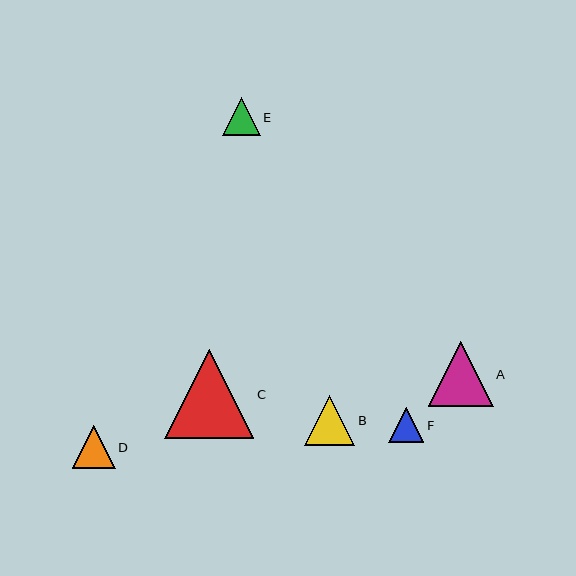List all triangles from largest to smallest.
From largest to smallest: C, A, B, D, E, F.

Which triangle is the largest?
Triangle C is the largest with a size of approximately 89 pixels.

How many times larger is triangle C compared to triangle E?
Triangle C is approximately 2.3 times the size of triangle E.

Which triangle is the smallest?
Triangle F is the smallest with a size of approximately 35 pixels.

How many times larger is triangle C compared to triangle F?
Triangle C is approximately 2.5 times the size of triangle F.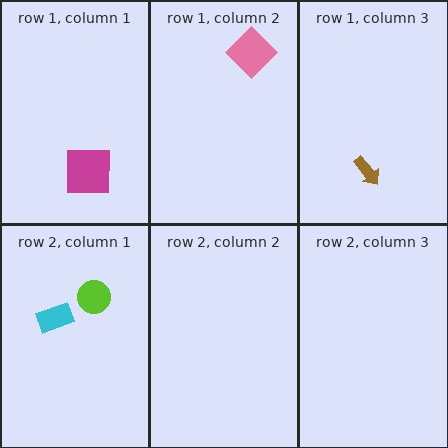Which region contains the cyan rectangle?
The row 2, column 1 region.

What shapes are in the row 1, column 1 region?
The magenta square.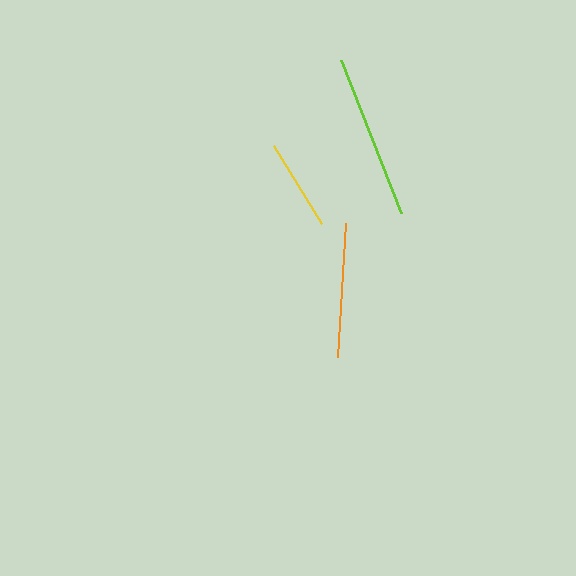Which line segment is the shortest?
The yellow line is the shortest at approximately 92 pixels.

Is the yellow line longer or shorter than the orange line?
The orange line is longer than the yellow line.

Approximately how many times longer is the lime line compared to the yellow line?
The lime line is approximately 1.8 times the length of the yellow line.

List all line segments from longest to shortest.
From longest to shortest: lime, orange, yellow.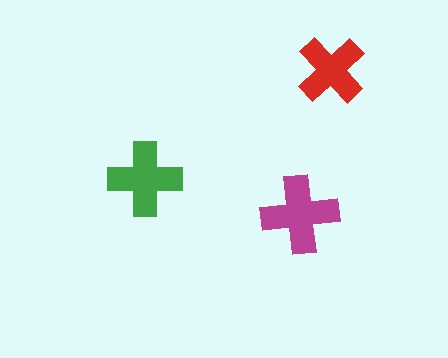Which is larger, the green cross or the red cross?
The green one.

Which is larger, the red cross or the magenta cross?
The magenta one.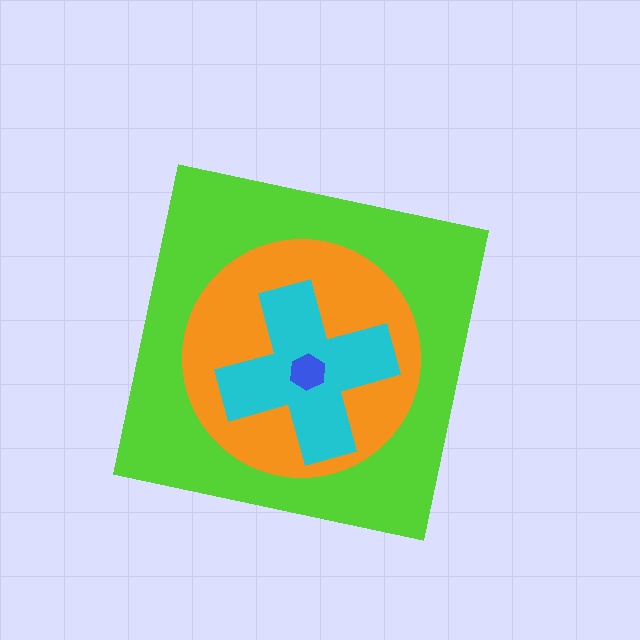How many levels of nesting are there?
4.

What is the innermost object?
The blue hexagon.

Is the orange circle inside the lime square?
Yes.